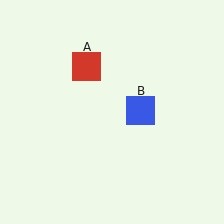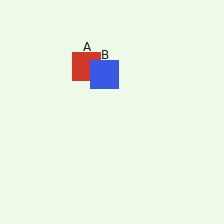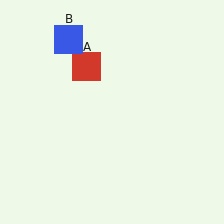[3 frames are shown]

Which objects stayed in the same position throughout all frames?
Red square (object A) remained stationary.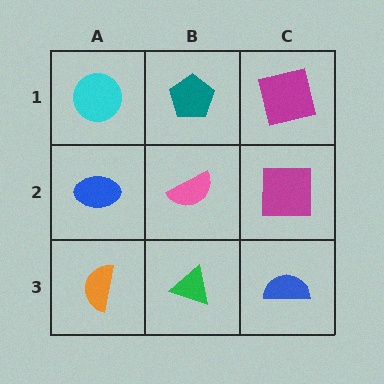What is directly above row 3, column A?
A blue ellipse.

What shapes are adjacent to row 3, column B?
A pink semicircle (row 2, column B), an orange semicircle (row 3, column A), a blue semicircle (row 3, column C).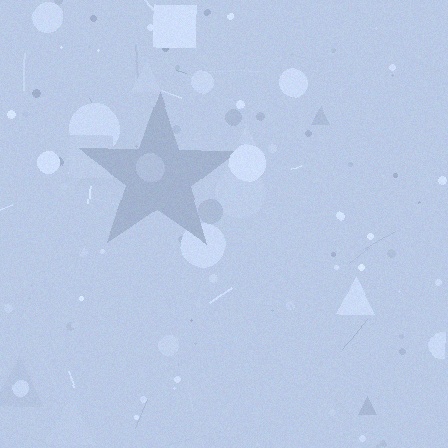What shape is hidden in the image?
A star is hidden in the image.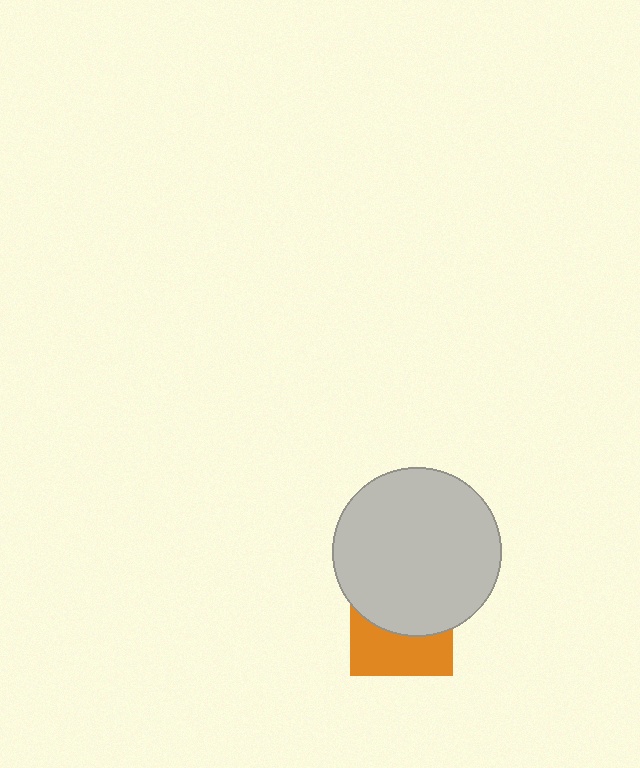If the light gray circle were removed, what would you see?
You would see the complete orange square.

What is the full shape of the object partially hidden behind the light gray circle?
The partially hidden object is an orange square.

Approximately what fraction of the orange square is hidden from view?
Roughly 55% of the orange square is hidden behind the light gray circle.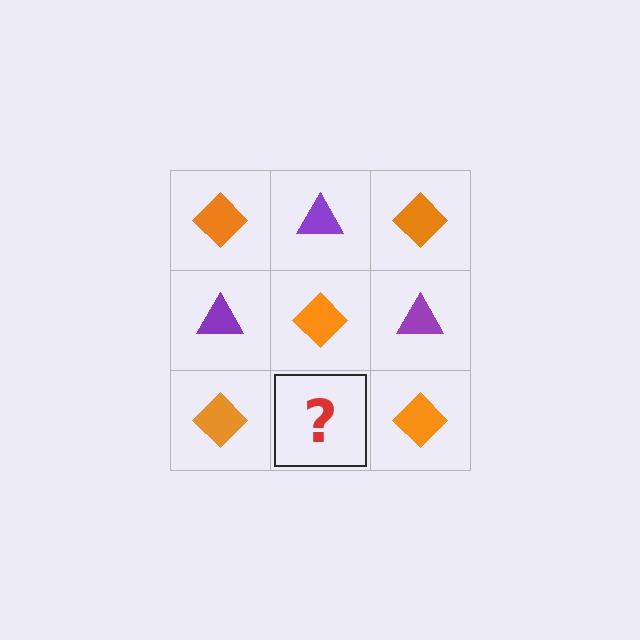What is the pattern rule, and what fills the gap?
The rule is that it alternates orange diamond and purple triangle in a checkerboard pattern. The gap should be filled with a purple triangle.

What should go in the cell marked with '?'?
The missing cell should contain a purple triangle.